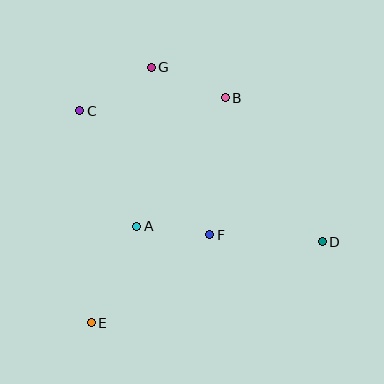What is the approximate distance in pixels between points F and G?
The distance between F and G is approximately 177 pixels.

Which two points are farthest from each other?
Points C and D are farthest from each other.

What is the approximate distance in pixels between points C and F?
The distance between C and F is approximately 180 pixels.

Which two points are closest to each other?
Points A and F are closest to each other.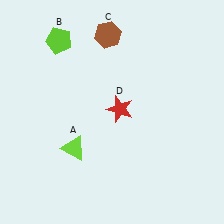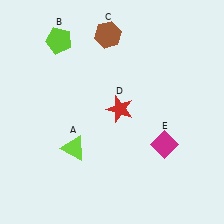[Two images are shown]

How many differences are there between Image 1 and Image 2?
There is 1 difference between the two images.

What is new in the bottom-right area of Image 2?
A magenta diamond (E) was added in the bottom-right area of Image 2.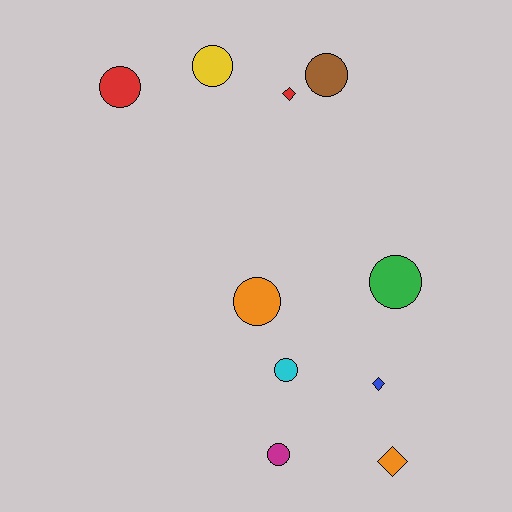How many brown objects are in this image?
There is 1 brown object.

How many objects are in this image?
There are 10 objects.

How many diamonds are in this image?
There are 3 diamonds.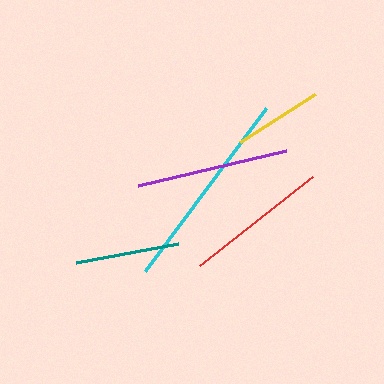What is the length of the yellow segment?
The yellow segment is approximately 89 pixels long.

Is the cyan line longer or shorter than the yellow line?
The cyan line is longer than the yellow line.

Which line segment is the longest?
The cyan line is the longest at approximately 203 pixels.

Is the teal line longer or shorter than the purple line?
The purple line is longer than the teal line.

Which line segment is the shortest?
The yellow line is the shortest at approximately 89 pixels.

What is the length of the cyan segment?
The cyan segment is approximately 203 pixels long.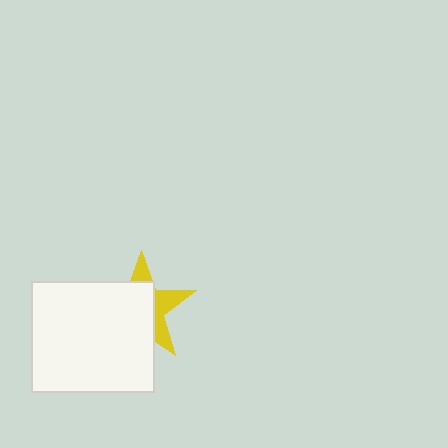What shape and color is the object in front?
The object in front is a white rectangle.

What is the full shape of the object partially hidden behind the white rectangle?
The partially hidden object is a yellow star.